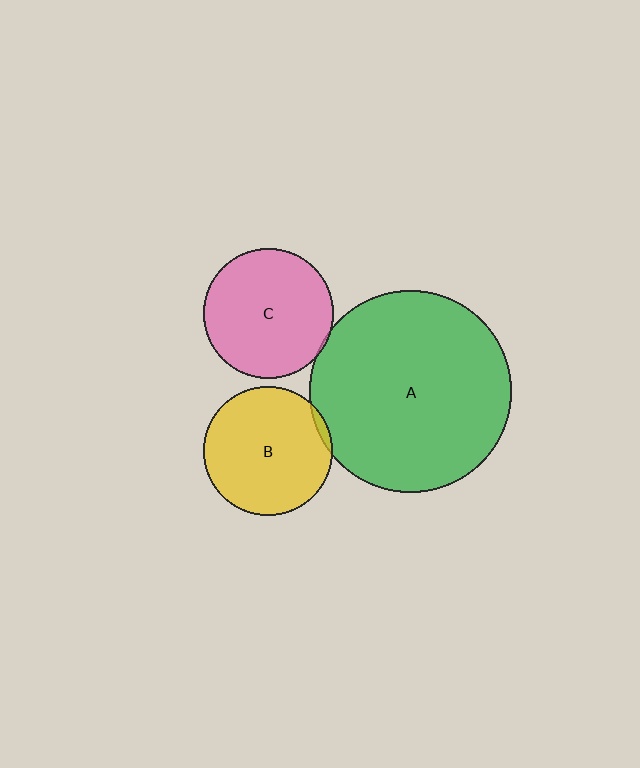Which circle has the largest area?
Circle A (green).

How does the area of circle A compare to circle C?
Approximately 2.4 times.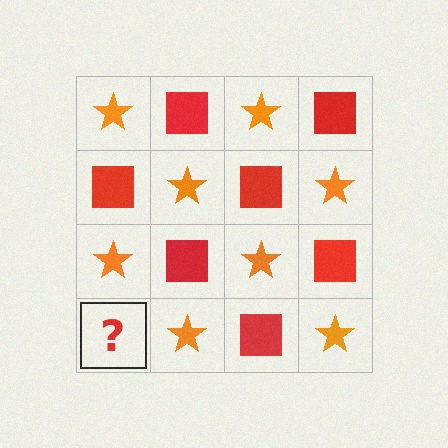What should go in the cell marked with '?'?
The missing cell should contain a red square.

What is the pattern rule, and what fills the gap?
The rule is that it alternates orange star and red square in a checkerboard pattern. The gap should be filled with a red square.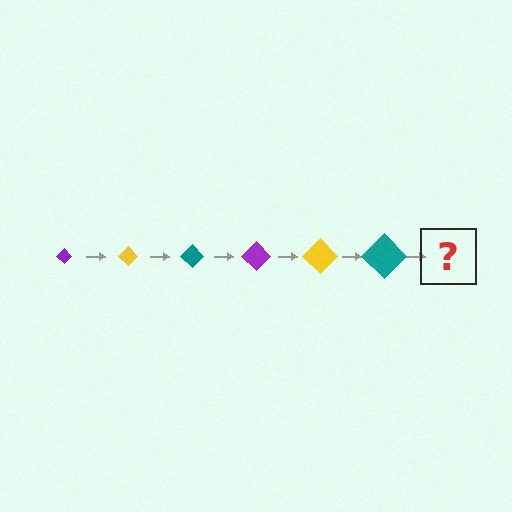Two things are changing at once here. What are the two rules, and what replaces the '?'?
The two rules are that the diamond grows larger each step and the color cycles through purple, yellow, and teal. The '?' should be a purple diamond, larger than the previous one.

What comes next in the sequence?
The next element should be a purple diamond, larger than the previous one.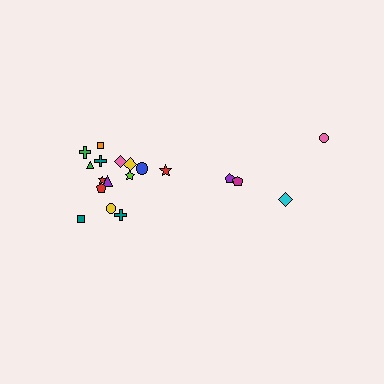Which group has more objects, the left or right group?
The left group.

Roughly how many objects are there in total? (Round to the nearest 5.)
Roughly 20 objects in total.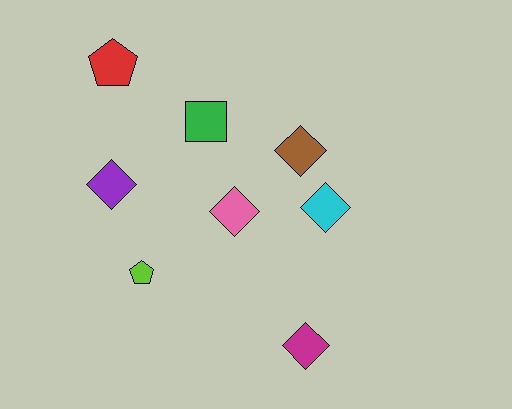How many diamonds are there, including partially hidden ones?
There are 5 diamonds.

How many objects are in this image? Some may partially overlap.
There are 8 objects.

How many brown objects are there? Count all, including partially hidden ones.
There is 1 brown object.